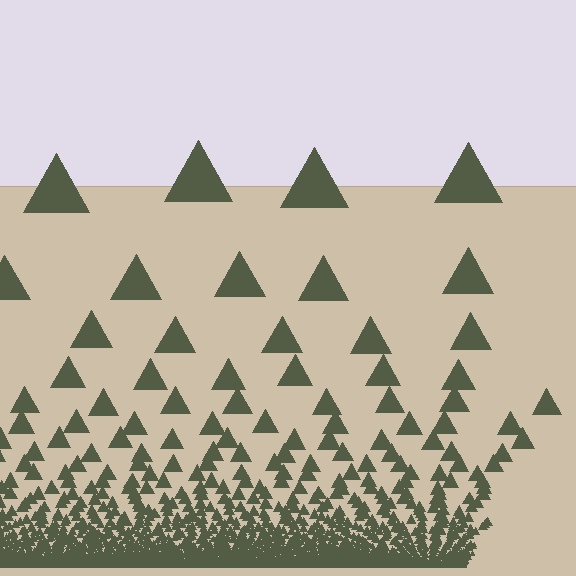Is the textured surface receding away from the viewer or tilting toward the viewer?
The surface appears to tilt toward the viewer. Texture elements get larger and sparser toward the top.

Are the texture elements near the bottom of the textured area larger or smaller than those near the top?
Smaller. The gradient is inverted — elements near the bottom are smaller and denser.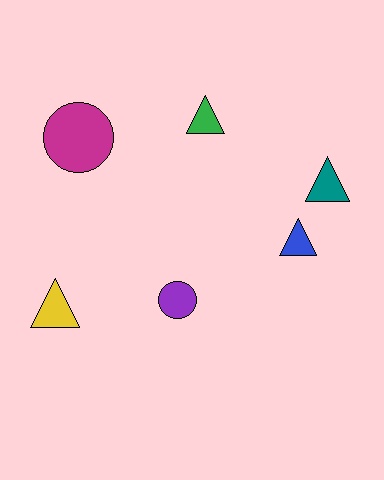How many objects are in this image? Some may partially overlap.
There are 6 objects.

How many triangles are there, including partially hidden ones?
There are 4 triangles.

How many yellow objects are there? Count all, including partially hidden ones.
There is 1 yellow object.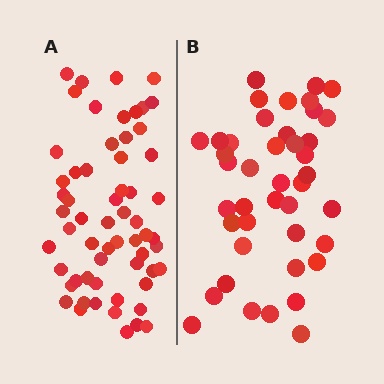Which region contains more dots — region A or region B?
Region A (the left region) has more dots.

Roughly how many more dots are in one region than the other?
Region A has approximately 20 more dots than region B.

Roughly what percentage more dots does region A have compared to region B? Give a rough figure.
About 45% more.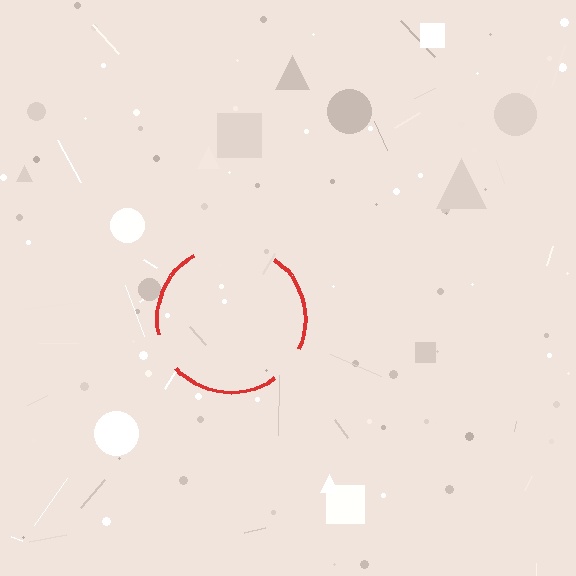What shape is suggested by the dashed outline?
The dashed outline suggests a circle.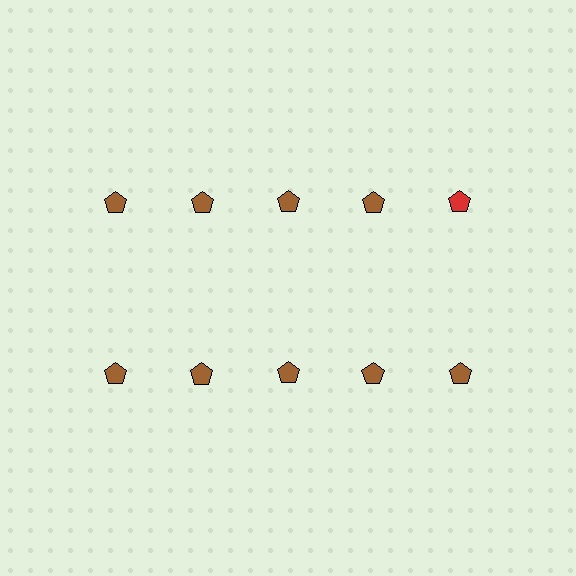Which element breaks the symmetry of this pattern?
The red pentagon in the top row, rightmost column breaks the symmetry. All other shapes are brown pentagons.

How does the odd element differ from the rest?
It has a different color: red instead of brown.